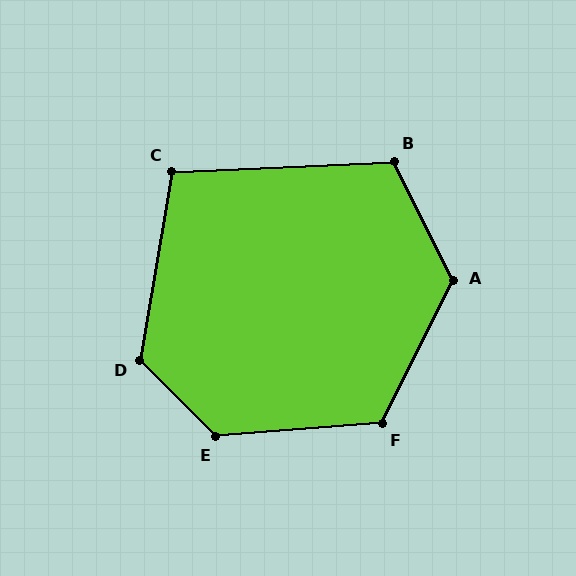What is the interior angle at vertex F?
Approximately 121 degrees (obtuse).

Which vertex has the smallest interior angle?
C, at approximately 102 degrees.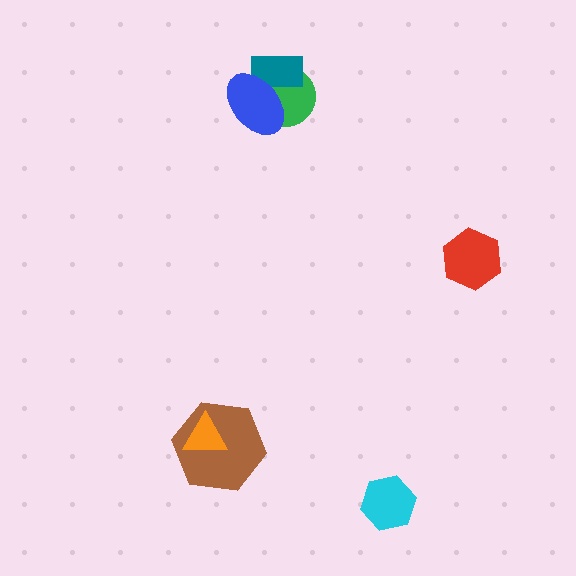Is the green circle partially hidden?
Yes, it is partially covered by another shape.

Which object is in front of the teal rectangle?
The blue ellipse is in front of the teal rectangle.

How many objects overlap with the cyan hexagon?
0 objects overlap with the cyan hexagon.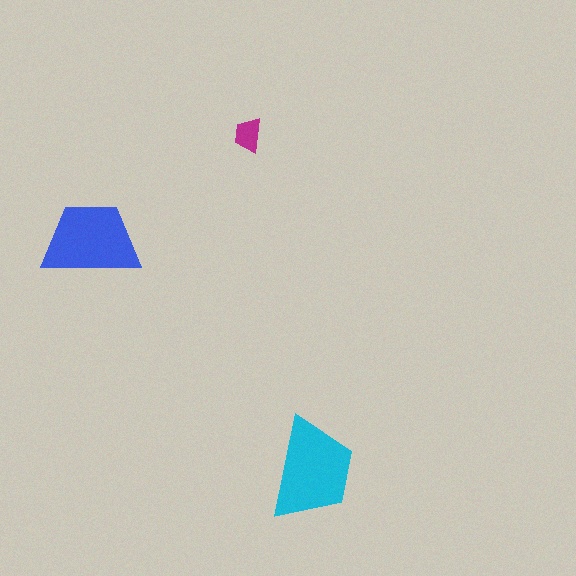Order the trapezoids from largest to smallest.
the cyan one, the blue one, the magenta one.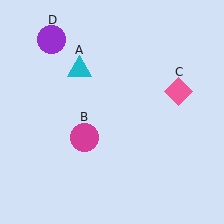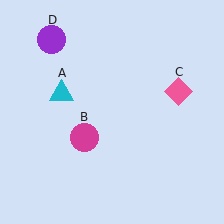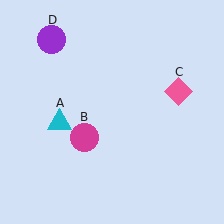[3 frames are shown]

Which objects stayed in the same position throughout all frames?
Magenta circle (object B) and pink diamond (object C) and purple circle (object D) remained stationary.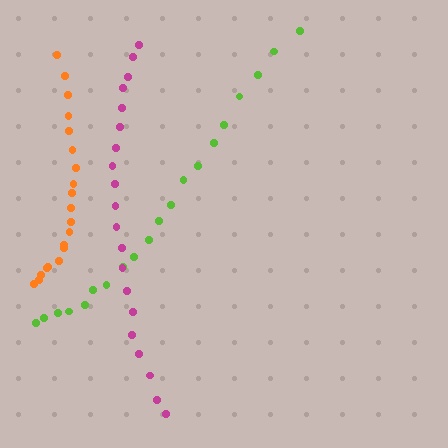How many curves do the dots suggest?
There are 3 distinct paths.